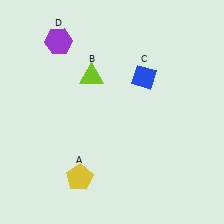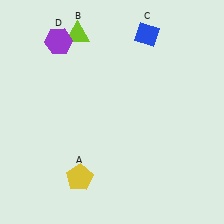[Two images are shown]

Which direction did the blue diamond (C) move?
The blue diamond (C) moved up.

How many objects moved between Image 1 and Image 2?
2 objects moved between the two images.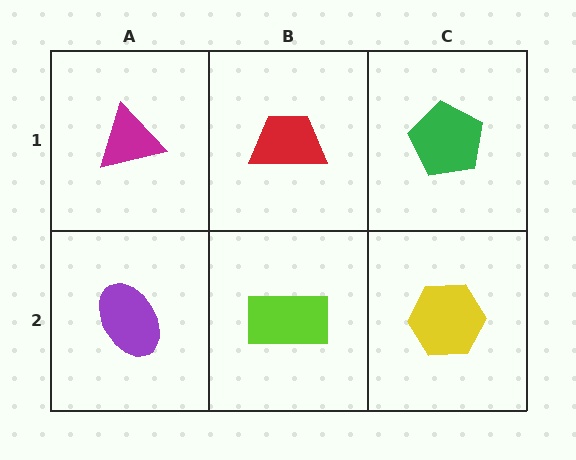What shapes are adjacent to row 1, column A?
A purple ellipse (row 2, column A), a red trapezoid (row 1, column B).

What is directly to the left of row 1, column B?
A magenta triangle.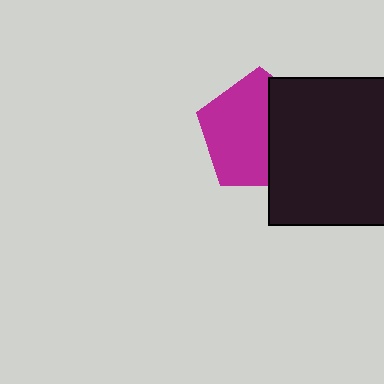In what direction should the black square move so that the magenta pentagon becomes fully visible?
The black square should move right. That is the shortest direction to clear the overlap and leave the magenta pentagon fully visible.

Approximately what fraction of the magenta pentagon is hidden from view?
Roughly 40% of the magenta pentagon is hidden behind the black square.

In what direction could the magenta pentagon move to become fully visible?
The magenta pentagon could move left. That would shift it out from behind the black square entirely.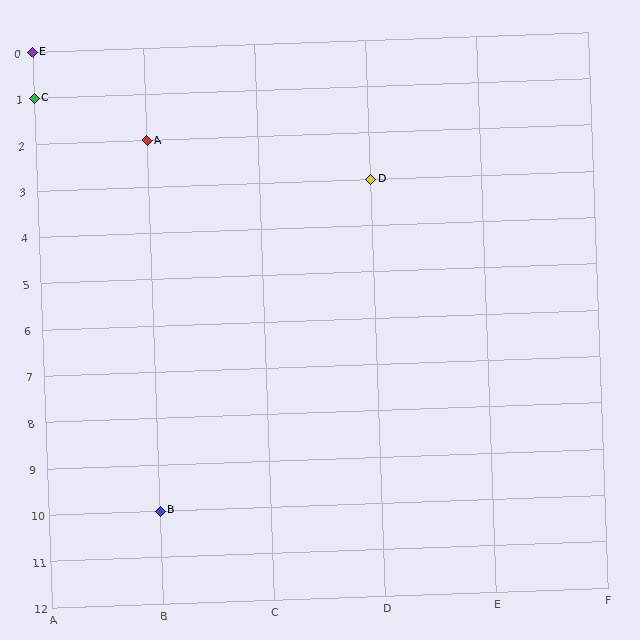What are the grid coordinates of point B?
Point B is at grid coordinates (B, 10).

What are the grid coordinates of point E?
Point E is at grid coordinates (A, 0).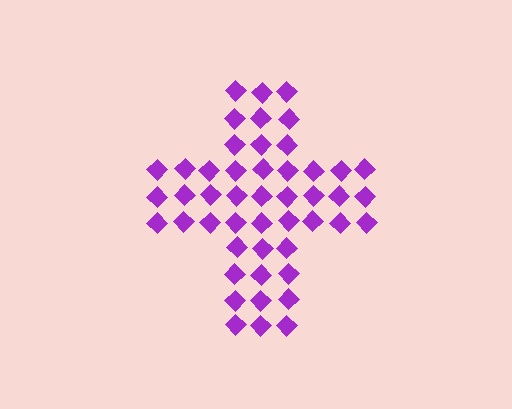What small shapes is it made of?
It is made of small diamonds.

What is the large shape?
The large shape is a cross.